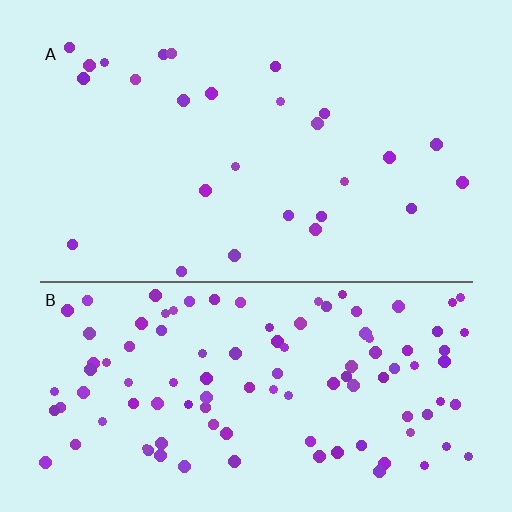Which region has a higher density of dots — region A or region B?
B (the bottom).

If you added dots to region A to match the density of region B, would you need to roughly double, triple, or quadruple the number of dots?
Approximately quadruple.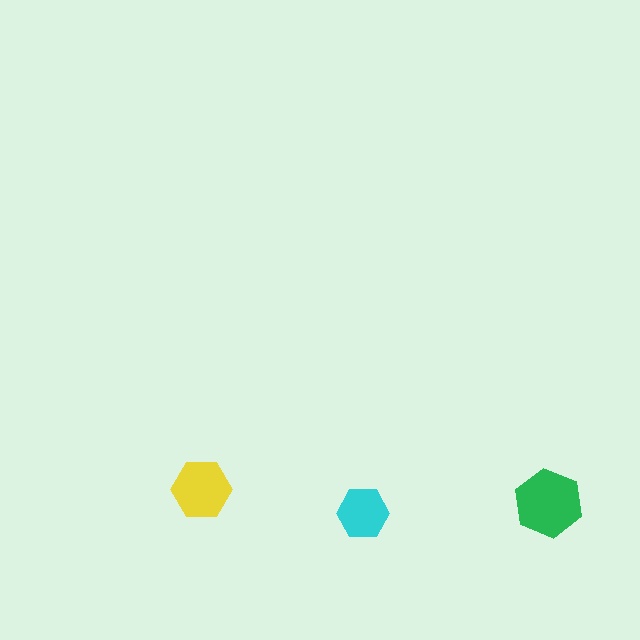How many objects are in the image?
There are 3 objects in the image.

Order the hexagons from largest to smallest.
the green one, the yellow one, the cyan one.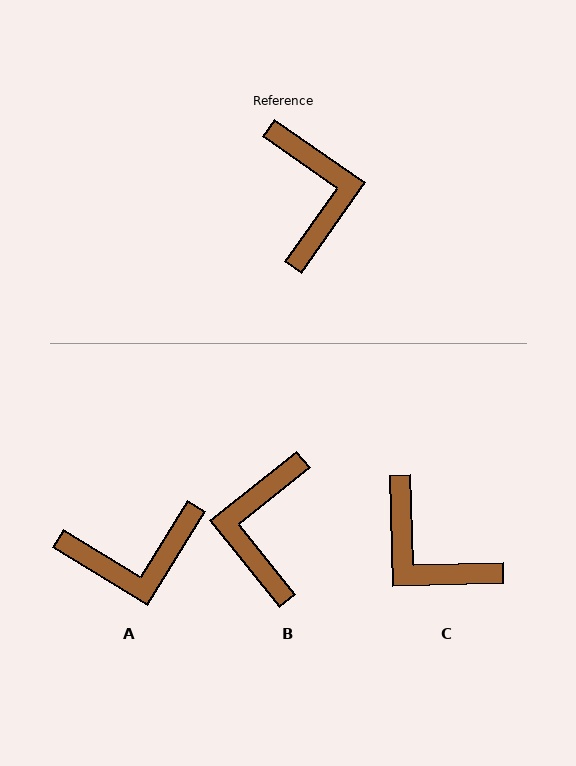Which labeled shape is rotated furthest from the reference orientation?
B, about 164 degrees away.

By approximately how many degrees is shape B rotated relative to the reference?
Approximately 164 degrees counter-clockwise.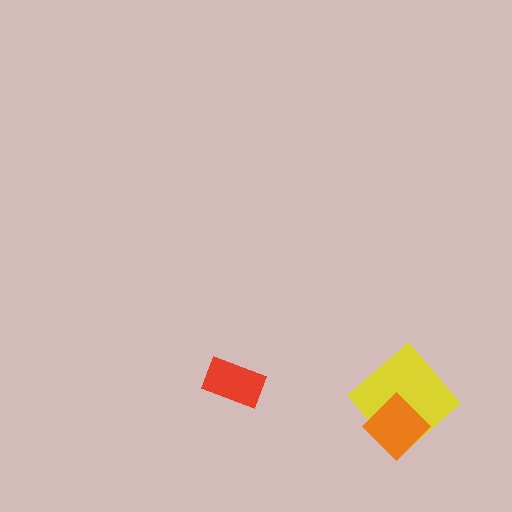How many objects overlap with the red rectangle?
0 objects overlap with the red rectangle.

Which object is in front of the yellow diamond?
The orange diamond is in front of the yellow diamond.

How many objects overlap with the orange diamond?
1 object overlaps with the orange diamond.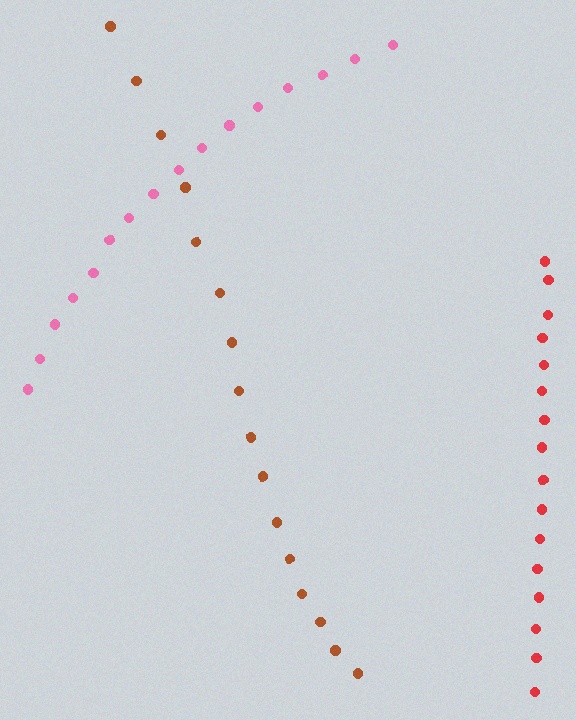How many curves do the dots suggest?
There are 3 distinct paths.